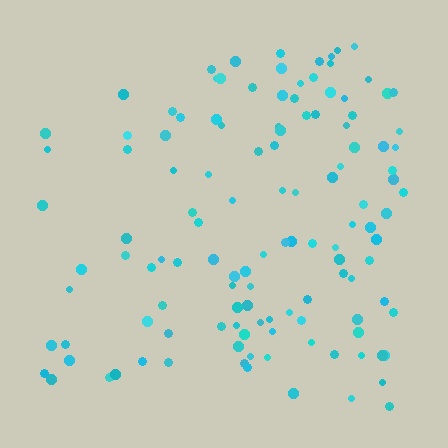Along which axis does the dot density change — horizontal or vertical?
Horizontal.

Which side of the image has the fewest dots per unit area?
The left.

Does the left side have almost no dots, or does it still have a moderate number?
Still a moderate number, just noticeably fewer than the right.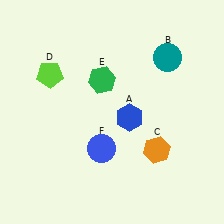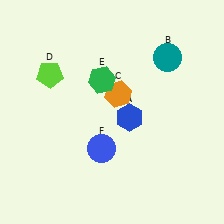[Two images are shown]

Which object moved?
The orange hexagon (C) moved up.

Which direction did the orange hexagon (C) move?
The orange hexagon (C) moved up.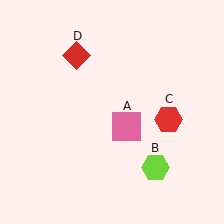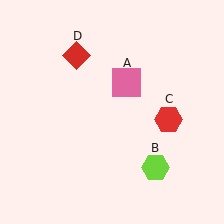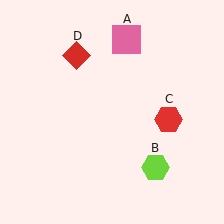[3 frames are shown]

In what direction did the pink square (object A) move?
The pink square (object A) moved up.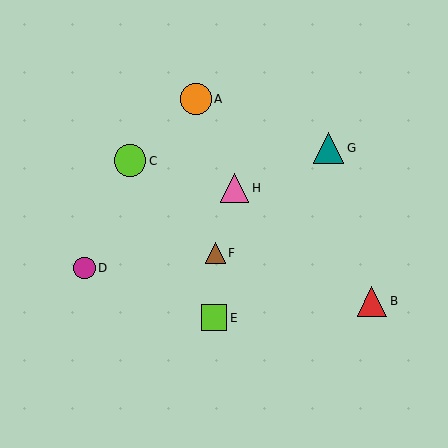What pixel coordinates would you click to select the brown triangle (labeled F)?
Click at (215, 253) to select the brown triangle F.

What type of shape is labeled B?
Shape B is a red triangle.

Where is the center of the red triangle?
The center of the red triangle is at (372, 301).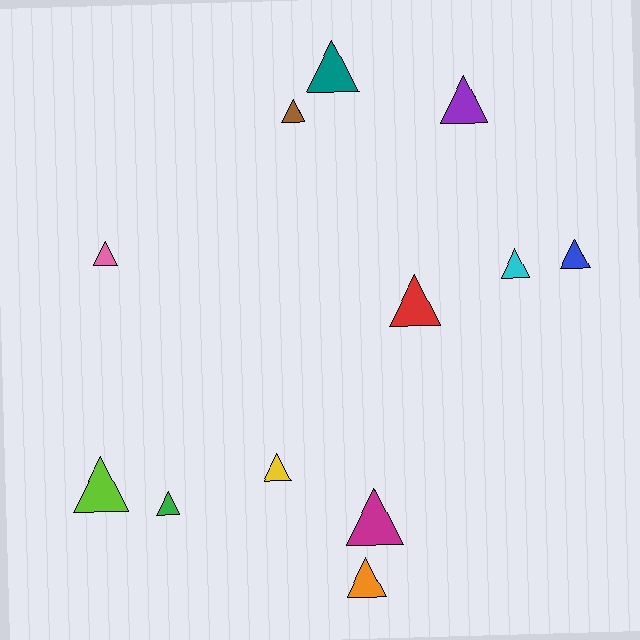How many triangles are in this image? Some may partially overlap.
There are 12 triangles.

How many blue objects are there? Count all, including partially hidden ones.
There is 1 blue object.